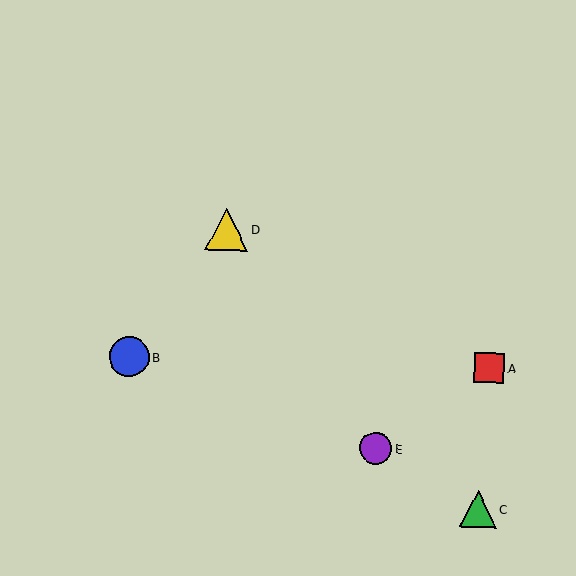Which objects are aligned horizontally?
Objects A, B are aligned horizontally.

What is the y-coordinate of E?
Object E is at y≈449.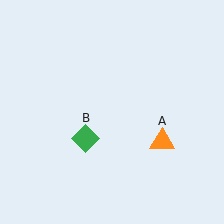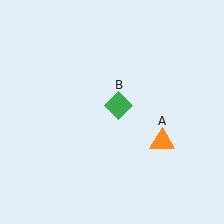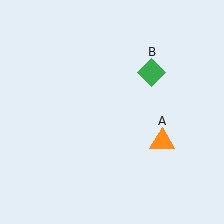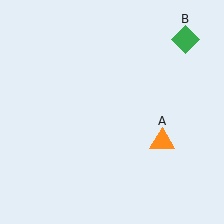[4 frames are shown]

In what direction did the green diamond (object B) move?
The green diamond (object B) moved up and to the right.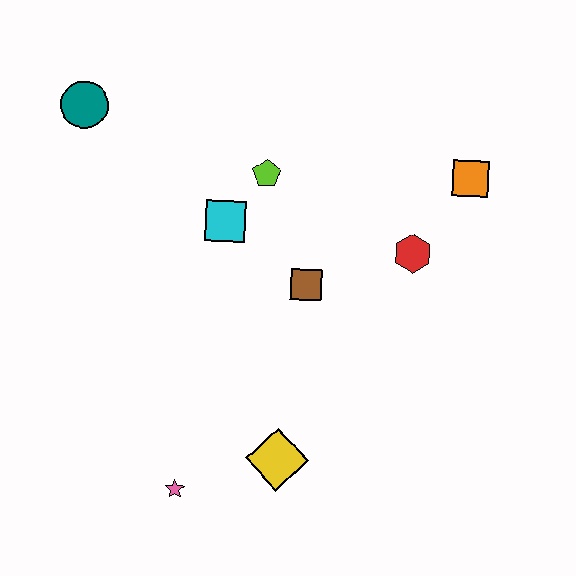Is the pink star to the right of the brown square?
No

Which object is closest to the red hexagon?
The orange square is closest to the red hexagon.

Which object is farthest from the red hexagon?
The teal circle is farthest from the red hexagon.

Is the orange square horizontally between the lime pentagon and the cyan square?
No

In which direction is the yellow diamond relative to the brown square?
The yellow diamond is below the brown square.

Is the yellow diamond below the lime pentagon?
Yes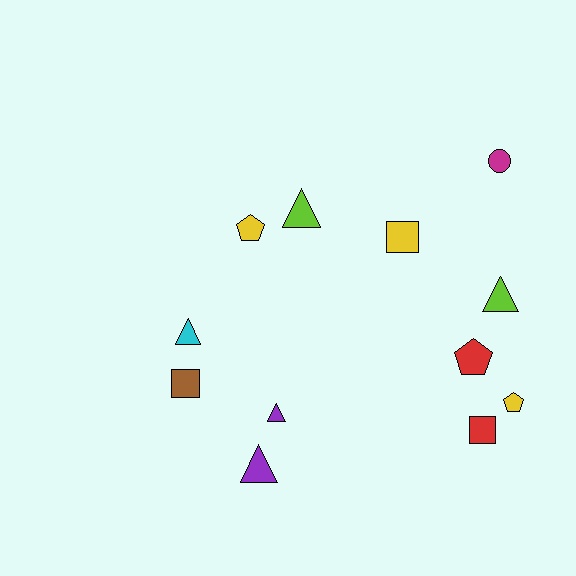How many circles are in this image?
There is 1 circle.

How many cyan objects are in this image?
There is 1 cyan object.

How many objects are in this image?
There are 12 objects.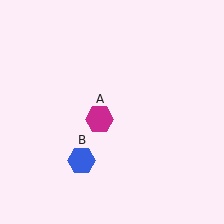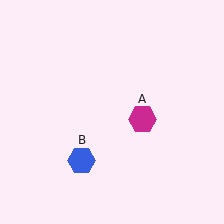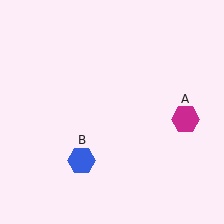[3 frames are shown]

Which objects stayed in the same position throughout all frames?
Blue hexagon (object B) remained stationary.